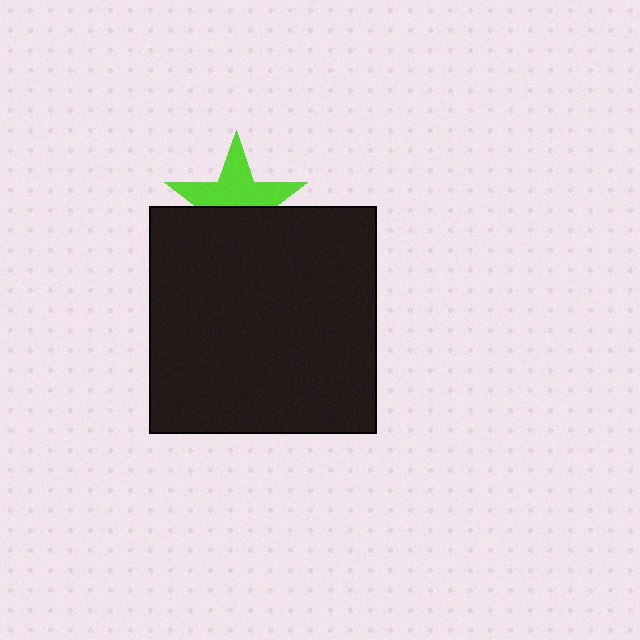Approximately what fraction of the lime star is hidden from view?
Roughly 46% of the lime star is hidden behind the black square.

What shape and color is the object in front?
The object in front is a black square.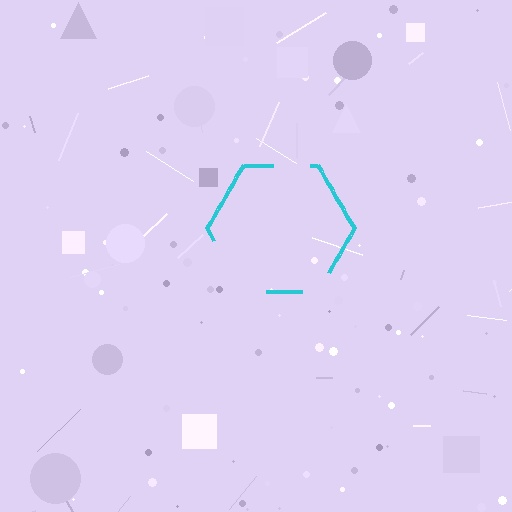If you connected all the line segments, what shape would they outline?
They would outline a hexagon.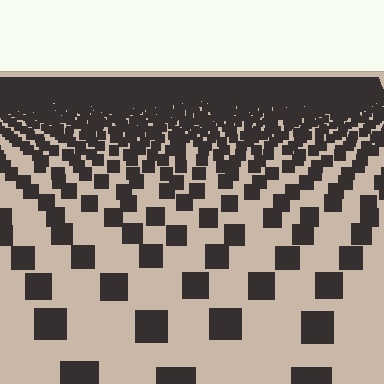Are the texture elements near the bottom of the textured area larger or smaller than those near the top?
Larger. Near the bottom, elements are closer to the viewer and appear at a bigger on-screen size.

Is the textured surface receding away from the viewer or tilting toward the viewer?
The surface is receding away from the viewer. Texture elements get smaller and denser toward the top.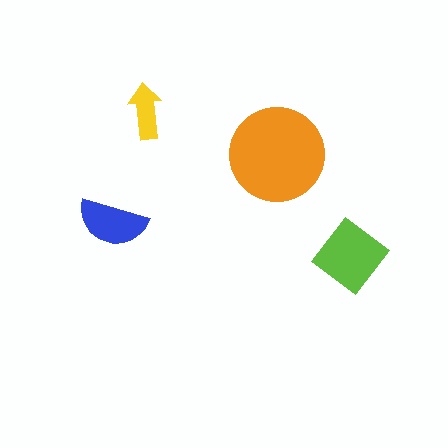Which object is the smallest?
The yellow arrow.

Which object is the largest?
The orange circle.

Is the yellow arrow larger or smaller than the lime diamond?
Smaller.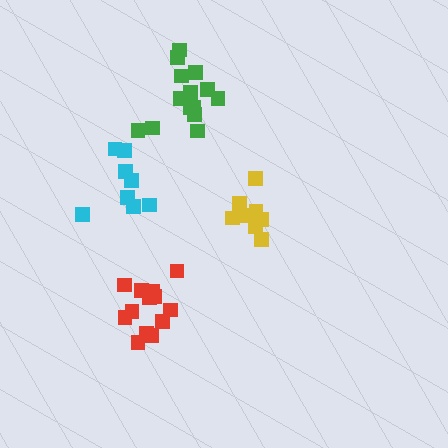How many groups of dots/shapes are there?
There are 4 groups.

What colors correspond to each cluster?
The clusters are colored: green, cyan, yellow, red.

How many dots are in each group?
Group 1: 14 dots, Group 2: 8 dots, Group 3: 8 dots, Group 4: 13 dots (43 total).